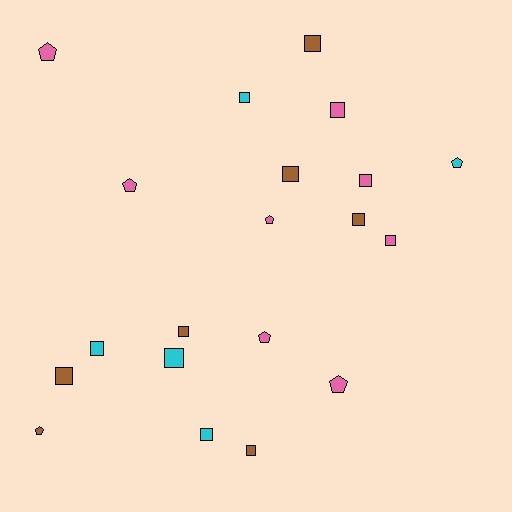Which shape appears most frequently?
Square, with 13 objects.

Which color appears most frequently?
Pink, with 8 objects.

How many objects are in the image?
There are 20 objects.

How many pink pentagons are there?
There are 5 pink pentagons.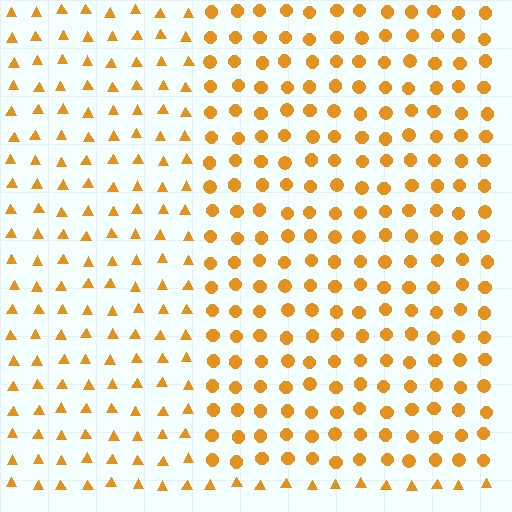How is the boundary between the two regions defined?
The boundary is defined by a change in element shape: circles inside vs. triangles outside. All elements share the same color and spacing.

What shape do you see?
I see a rectangle.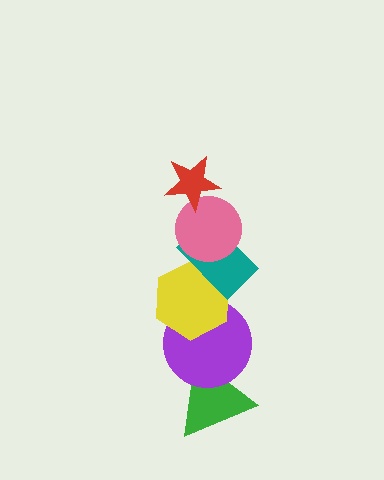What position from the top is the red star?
The red star is 1st from the top.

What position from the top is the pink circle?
The pink circle is 2nd from the top.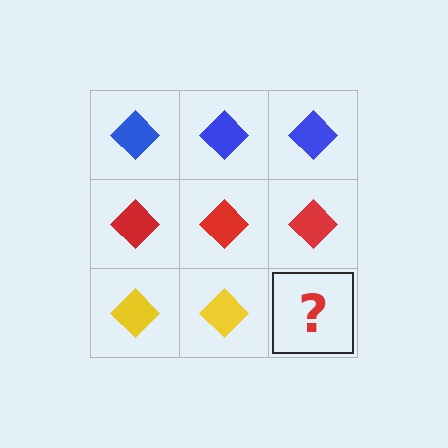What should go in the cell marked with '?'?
The missing cell should contain a yellow diamond.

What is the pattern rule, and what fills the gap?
The rule is that each row has a consistent color. The gap should be filled with a yellow diamond.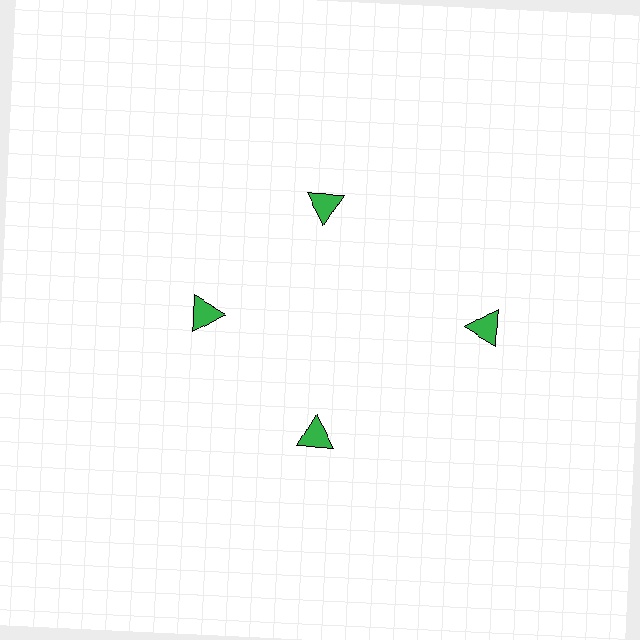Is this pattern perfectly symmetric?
No. The 4 green triangles are arranged in a ring, but one element near the 3 o'clock position is pushed outward from the center, breaking the 4-fold rotational symmetry.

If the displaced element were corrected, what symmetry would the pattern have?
It would have 4-fold rotational symmetry — the pattern would map onto itself every 90 degrees.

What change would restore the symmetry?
The symmetry would be restored by moving it inward, back onto the ring so that all 4 triangles sit at equal angles and equal distance from the center.